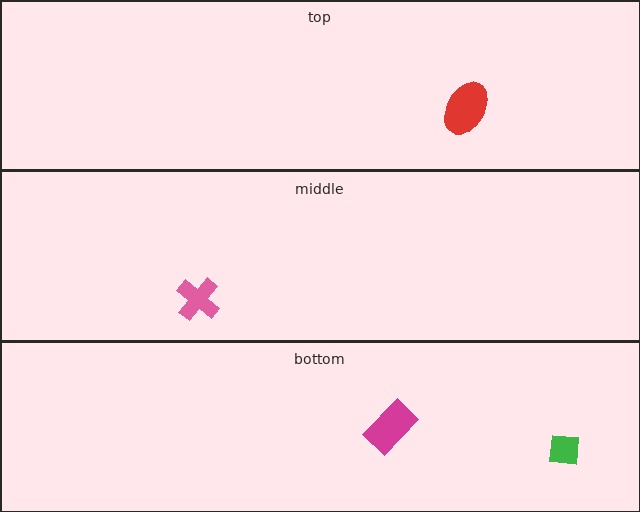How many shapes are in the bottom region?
2.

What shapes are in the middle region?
The pink cross.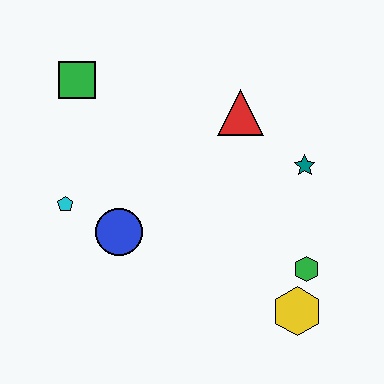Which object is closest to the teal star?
The red triangle is closest to the teal star.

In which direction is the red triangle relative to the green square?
The red triangle is to the right of the green square.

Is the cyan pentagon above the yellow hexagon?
Yes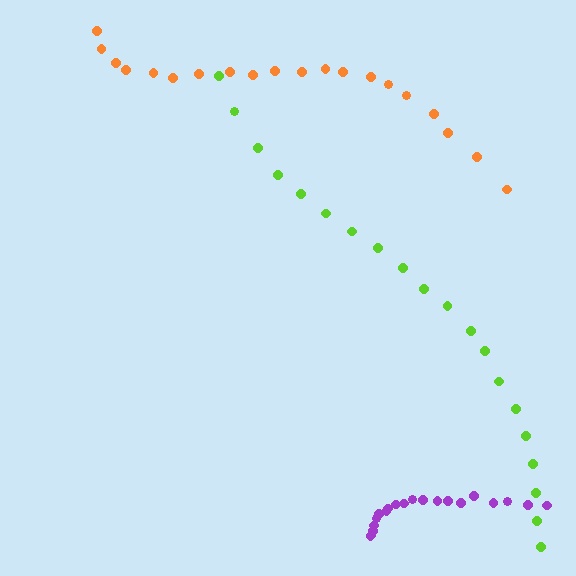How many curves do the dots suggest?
There are 3 distinct paths.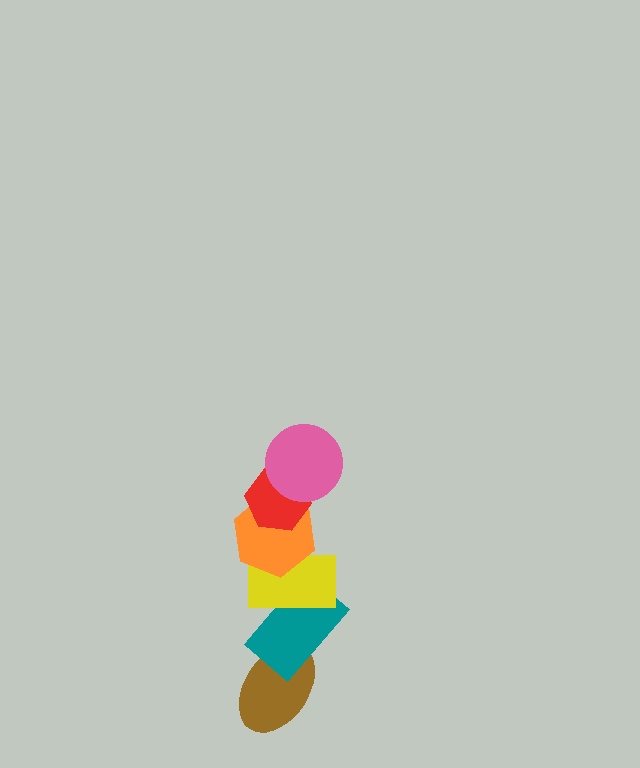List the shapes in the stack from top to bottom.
From top to bottom: the pink circle, the red hexagon, the orange hexagon, the yellow rectangle, the teal rectangle, the brown ellipse.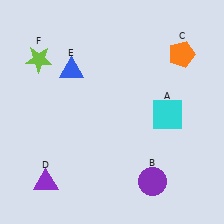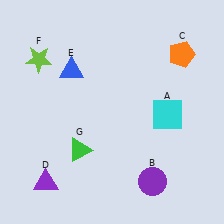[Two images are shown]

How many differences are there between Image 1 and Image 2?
There is 1 difference between the two images.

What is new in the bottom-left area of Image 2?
A green triangle (G) was added in the bottom-left area of Image 2.